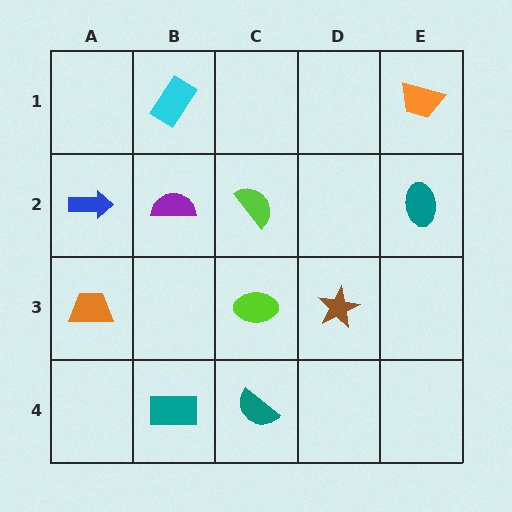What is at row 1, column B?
A cyan rectangle.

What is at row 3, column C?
A lime ellipse.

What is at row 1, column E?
An orange trapezoid.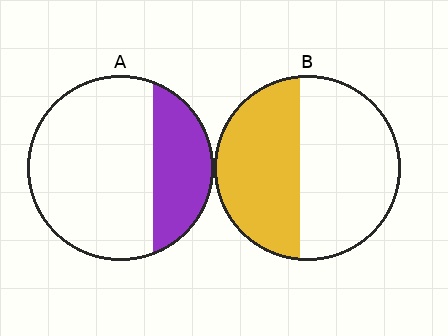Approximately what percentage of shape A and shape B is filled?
A is approximately 30% and B is approximately 45%.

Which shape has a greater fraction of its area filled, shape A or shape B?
Shape B.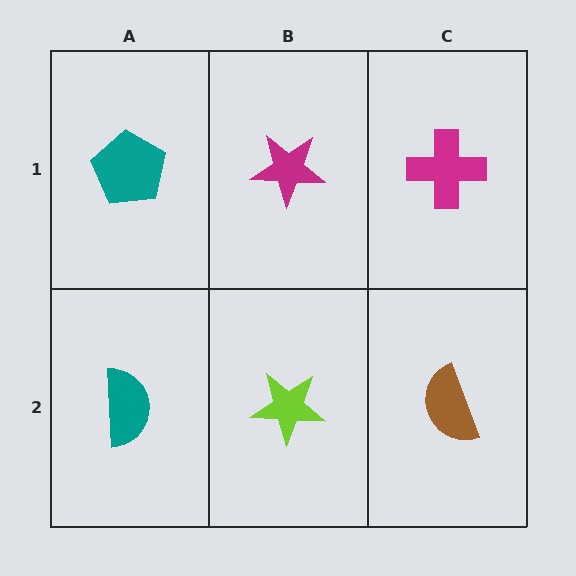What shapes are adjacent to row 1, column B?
A lime star (row 2, column B), a teal pentagon (row 1, column A), a magenta cross (row 1, column C).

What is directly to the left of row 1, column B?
A teal pentagon.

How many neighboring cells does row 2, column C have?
2.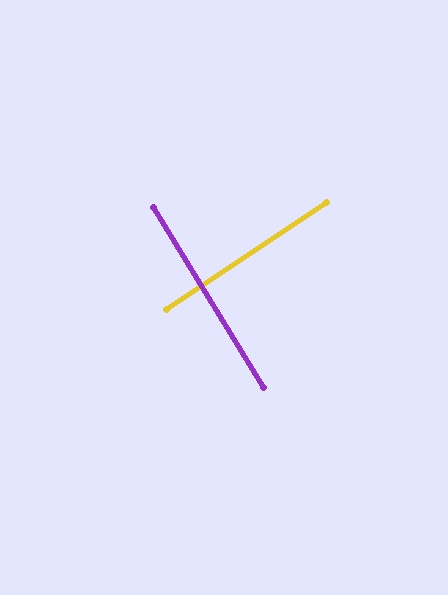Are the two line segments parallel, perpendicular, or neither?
Perpendicular — they meet at approximately 88°.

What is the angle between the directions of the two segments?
Approximately 88 degrees.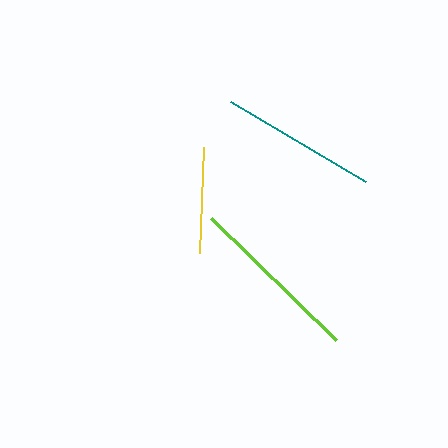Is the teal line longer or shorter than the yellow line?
The teal line is longer than the yellow line.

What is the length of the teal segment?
The teal segment is approximately 157 pixels long.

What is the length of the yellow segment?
The yellow segment is approximately 106 pixels long.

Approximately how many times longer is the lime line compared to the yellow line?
The lime line is approximately 1.6 times the length of the yellow line.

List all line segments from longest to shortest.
From longest to shortest: lime, teal, yellow.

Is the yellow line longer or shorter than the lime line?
The lime line is longer than the yellow line.